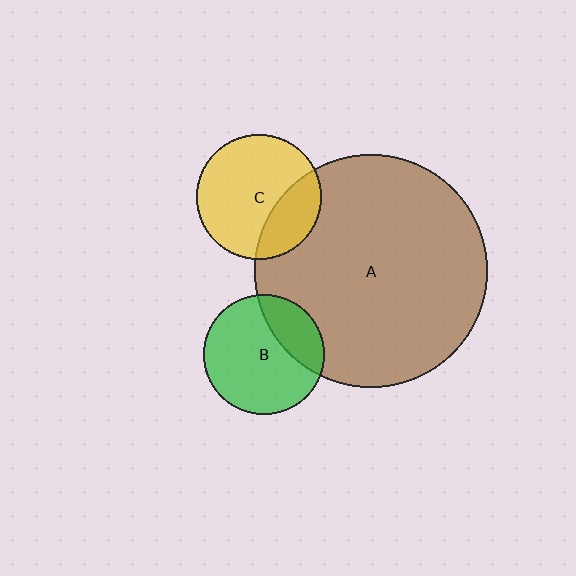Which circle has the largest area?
Circle A (brown).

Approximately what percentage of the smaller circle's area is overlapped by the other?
Approximately 30%.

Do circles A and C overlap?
Yes.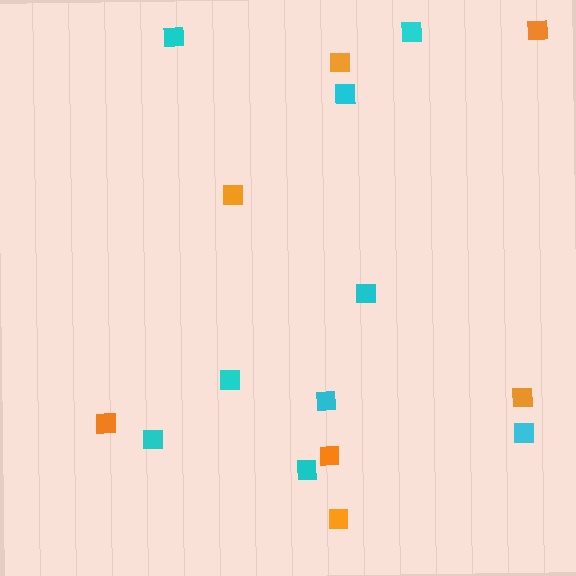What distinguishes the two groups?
There are 2 groups: one group of orange squares (7) and one group of cyan squares (9).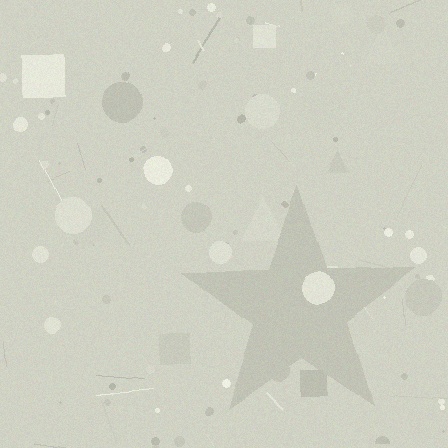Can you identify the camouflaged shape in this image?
The camouflaged shape is a star.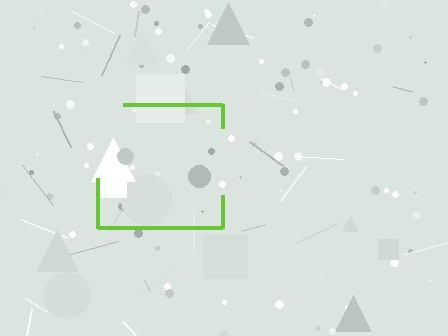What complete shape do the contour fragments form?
The contour fragments form a square.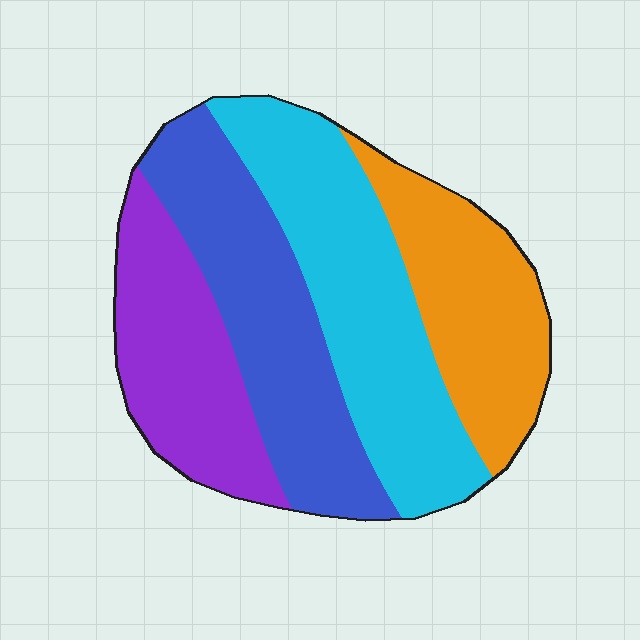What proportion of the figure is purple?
Purple covers around 20% of the figure.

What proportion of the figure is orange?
Orange takes up less than a quarter of the figure.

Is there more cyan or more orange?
Cyan.